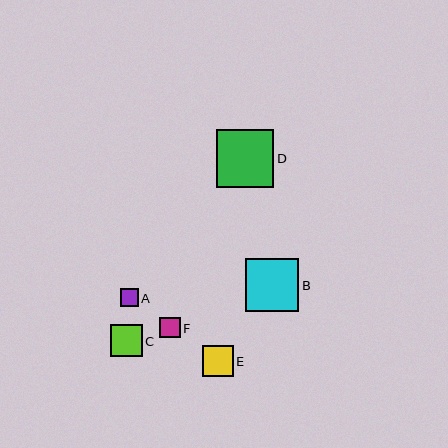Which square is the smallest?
Square A is the smallest with a size of approximately 18 pixels.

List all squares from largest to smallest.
From largest to smallest: D, B, C, E, F, A.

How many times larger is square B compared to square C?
Square B is approximately 1.7 times the size of square C.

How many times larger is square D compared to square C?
Square D is approximately 1.8 times the size of square C.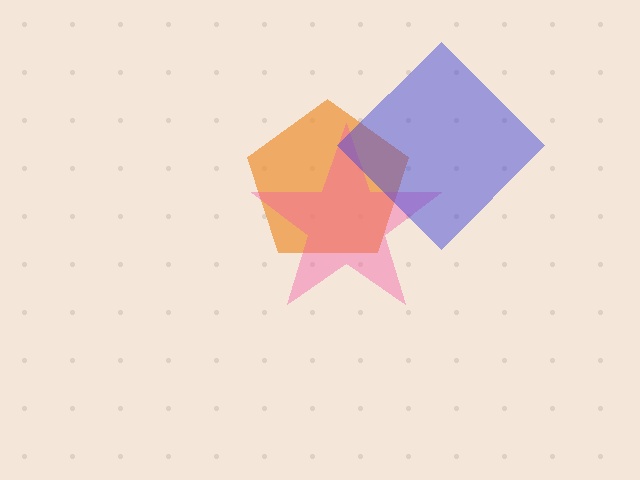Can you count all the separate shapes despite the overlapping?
Yes, there are 3 separate shapes.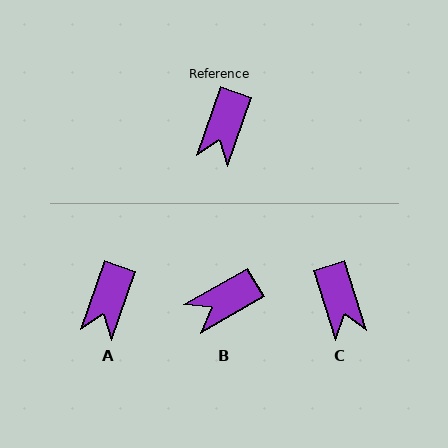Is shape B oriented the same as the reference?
No, it is off by about 42 degrees.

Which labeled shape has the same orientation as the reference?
A.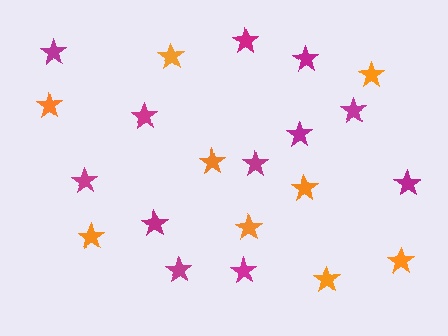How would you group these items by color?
There are 2 groups: one group of orange stars (9) and one group of magenta stars (12).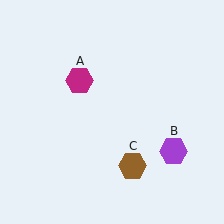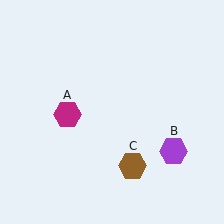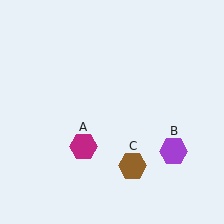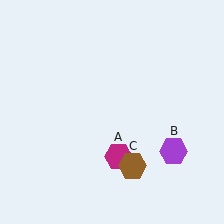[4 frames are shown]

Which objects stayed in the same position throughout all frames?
Purple hexagon (object B) and brown hexagon (object C) remained stationary.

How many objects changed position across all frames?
1 object changed position: magenta hexagon (object A).